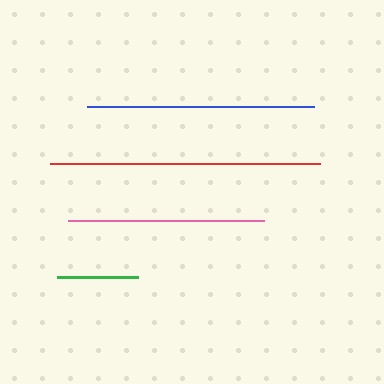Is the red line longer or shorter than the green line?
The red line is longer than the green line.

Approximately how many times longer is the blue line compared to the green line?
The blue line is approximately 2.8 times the length of the green line.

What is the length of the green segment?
The green segment is approximately 81 pixels long.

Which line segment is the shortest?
The green line is the shortest at approximately 81 pixels.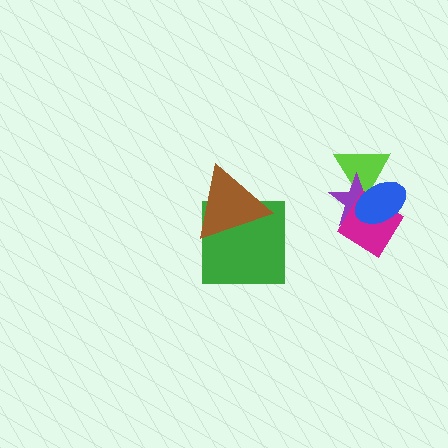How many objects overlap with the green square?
1 object overlaps with the green square.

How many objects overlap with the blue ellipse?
3 objects overlap with the blue ellipse.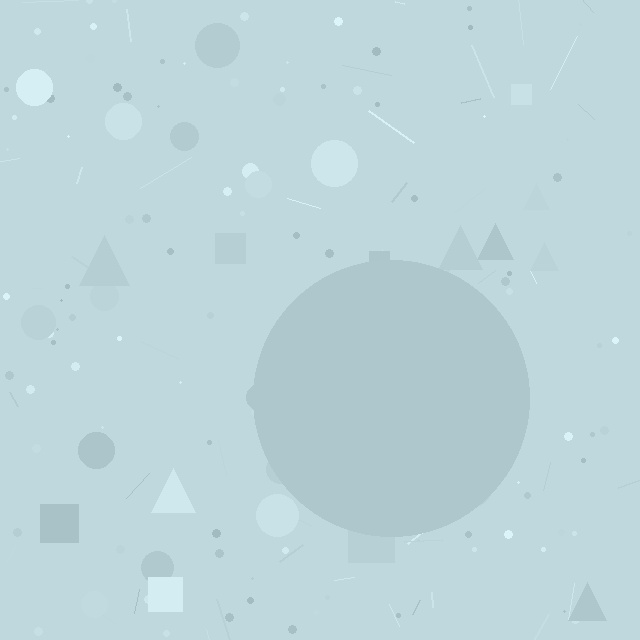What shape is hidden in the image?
A circle is hidden in the image.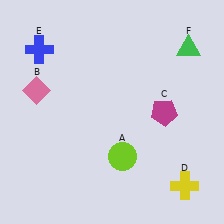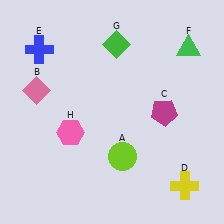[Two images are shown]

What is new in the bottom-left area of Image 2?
A pink hexagon (H) was added in the bottom-left area of Image 2.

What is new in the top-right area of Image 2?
A green diamond (G) was added in the top-right area of Image 2.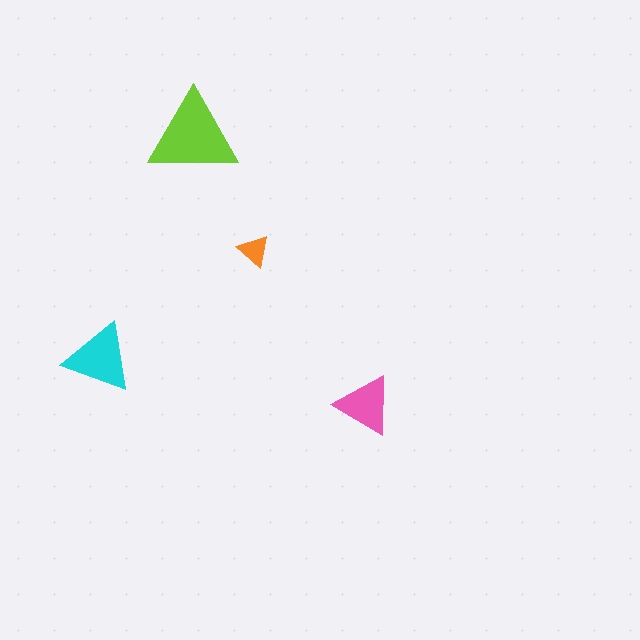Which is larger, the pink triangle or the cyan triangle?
The cyan one.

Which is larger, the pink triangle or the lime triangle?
The lime one.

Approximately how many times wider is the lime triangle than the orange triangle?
About 3 times wider.